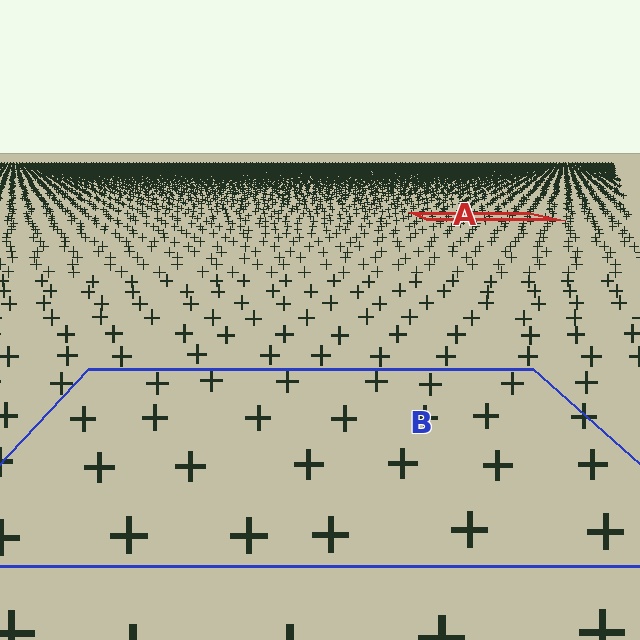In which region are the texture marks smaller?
The texture marks are smaller in region A, because it is farther away.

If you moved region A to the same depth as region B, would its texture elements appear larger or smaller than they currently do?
They would appear larger. At a closer depth, the same texture elements are projected at a bigger on-screen size.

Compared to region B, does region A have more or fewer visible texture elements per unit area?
Region A has more texture elements per unit area — they are packed more densely because it is farther away.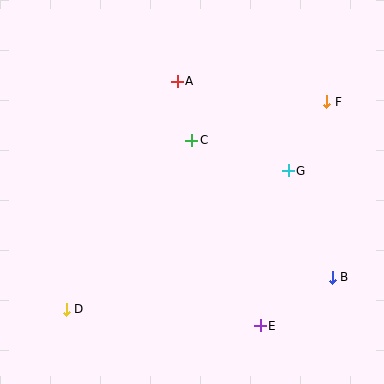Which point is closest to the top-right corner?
Point F is closest to the top-right corner.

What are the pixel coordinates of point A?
Point A is at (177, 81).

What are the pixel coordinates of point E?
Point E is at (260, 326).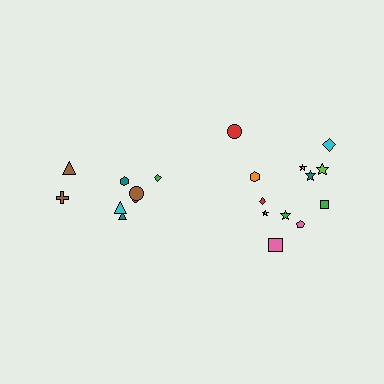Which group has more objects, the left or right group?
The right group.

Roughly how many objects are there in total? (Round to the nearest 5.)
Roughly 20 objects in total.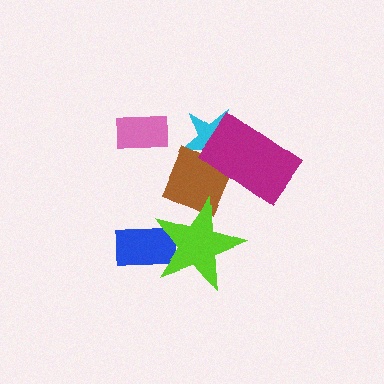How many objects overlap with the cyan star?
2 objects overlap with the cyan star.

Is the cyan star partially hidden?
Yes, it is partially covered by another shape.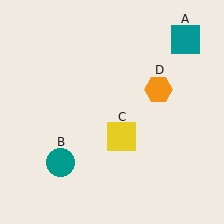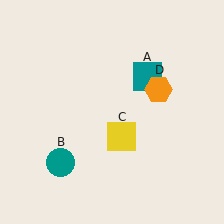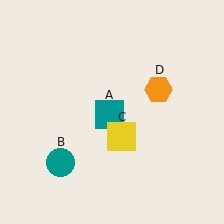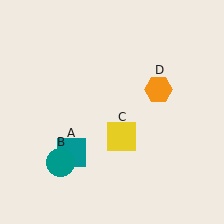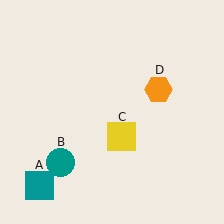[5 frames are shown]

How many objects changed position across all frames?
1 object changed position: teal square (object A).